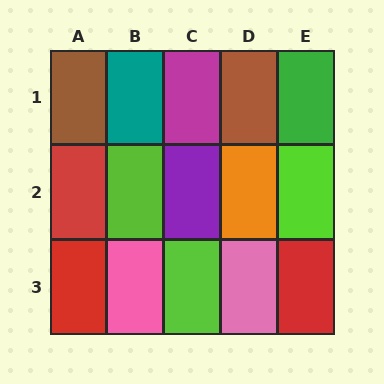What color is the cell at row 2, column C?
Purple.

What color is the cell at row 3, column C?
Lime.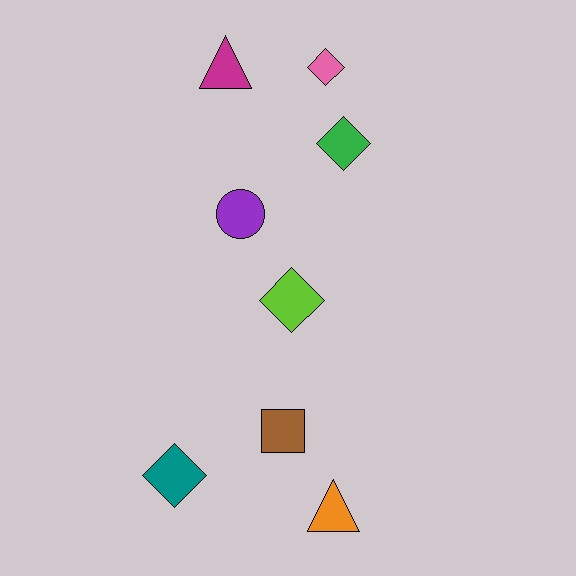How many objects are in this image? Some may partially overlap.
There are 8 objects.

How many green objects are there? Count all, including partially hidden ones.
There is 1 green object.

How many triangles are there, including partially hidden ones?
There are 2 triangles.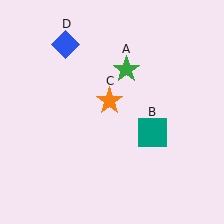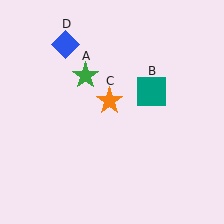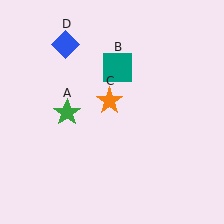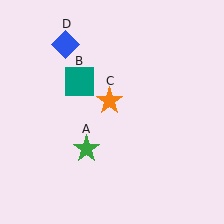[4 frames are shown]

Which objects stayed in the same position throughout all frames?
Orange star (object C) and blue diamond (object D) remained stationary.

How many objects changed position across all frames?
2 objects changed position: green star (object A), teal square (object B).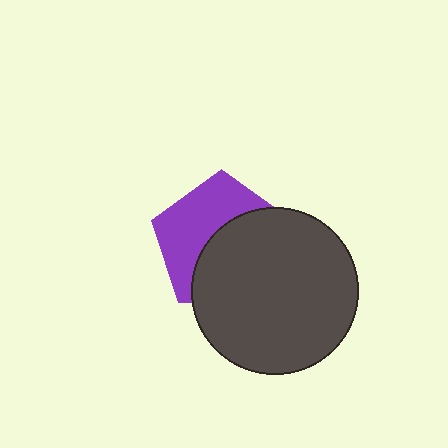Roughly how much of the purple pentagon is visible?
About half of it is visible (roughly 47%).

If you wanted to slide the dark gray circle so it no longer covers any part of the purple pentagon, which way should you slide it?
Slide it toward the lower-right — that is the most direct way to separate the two shapes.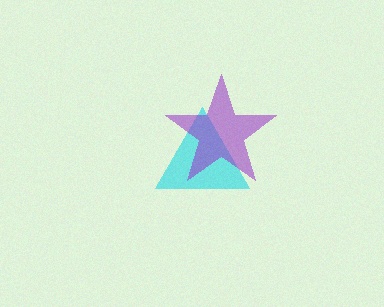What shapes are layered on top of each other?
The layered shapes are: a cyan triangle, a purple star.